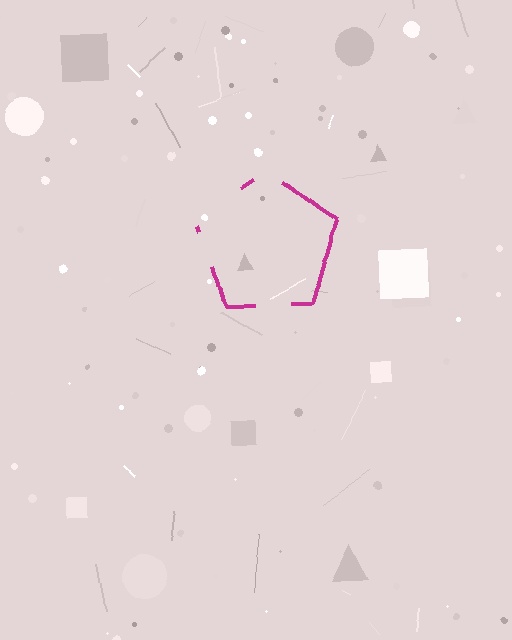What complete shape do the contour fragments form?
The contour fragments form a pentagon.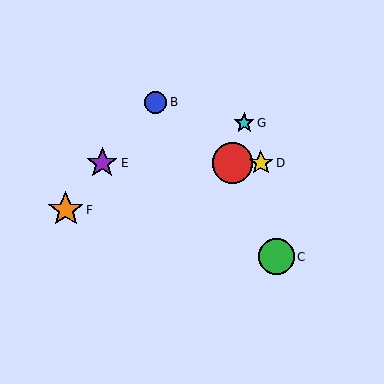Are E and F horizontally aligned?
No, E is at y≈163 and F is at y≈210.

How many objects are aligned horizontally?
3 objects (A, D, E) are aligned horizontally.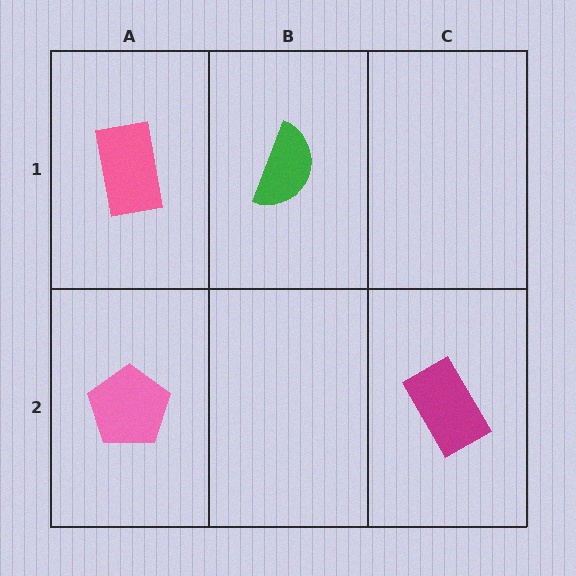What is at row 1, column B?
A green semicircle.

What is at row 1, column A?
A pink rectangle.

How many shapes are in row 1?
2 shapes.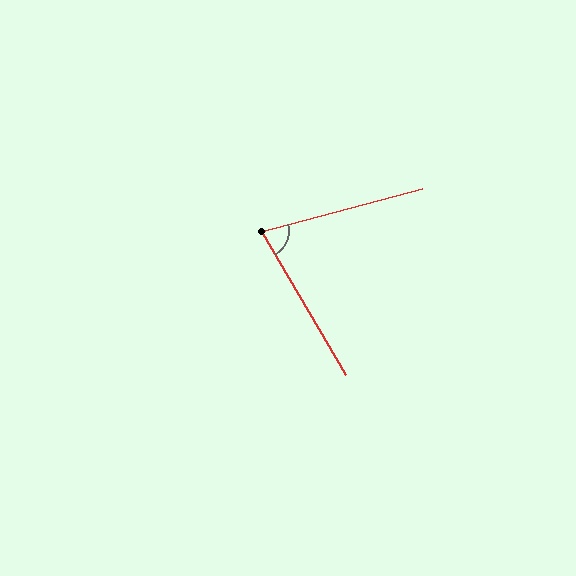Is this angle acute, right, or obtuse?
It is acute.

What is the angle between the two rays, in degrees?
Approximately 75 degrees.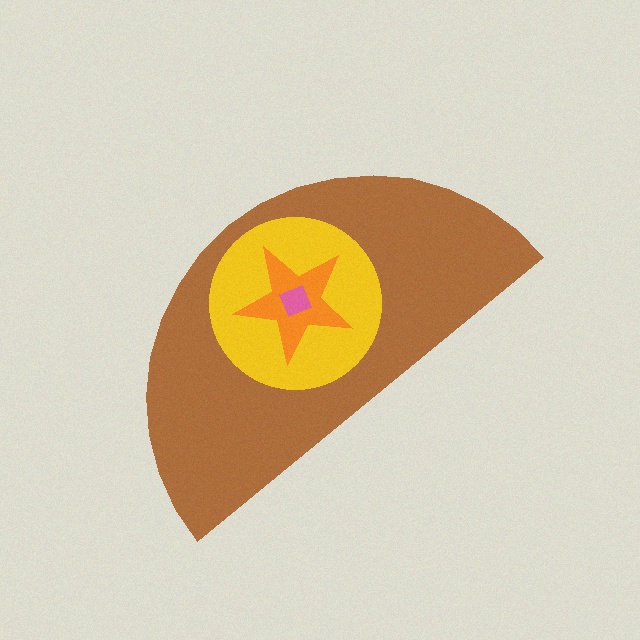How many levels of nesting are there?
4.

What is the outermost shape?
The brown semicircle.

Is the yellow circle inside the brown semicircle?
Yes.